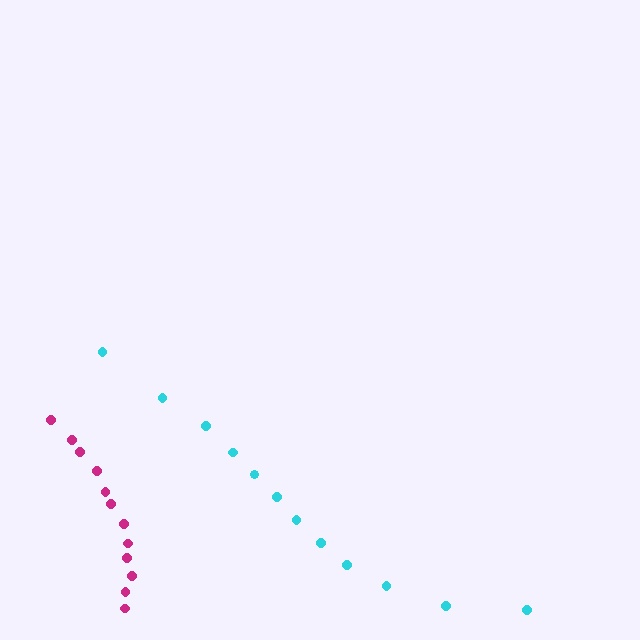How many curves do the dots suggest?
There are 2 distinct paths.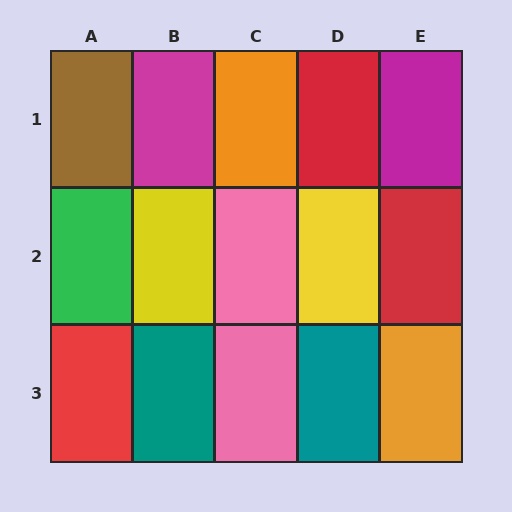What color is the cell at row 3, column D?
Teal.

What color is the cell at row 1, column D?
Red.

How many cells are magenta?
2 cells are magenta.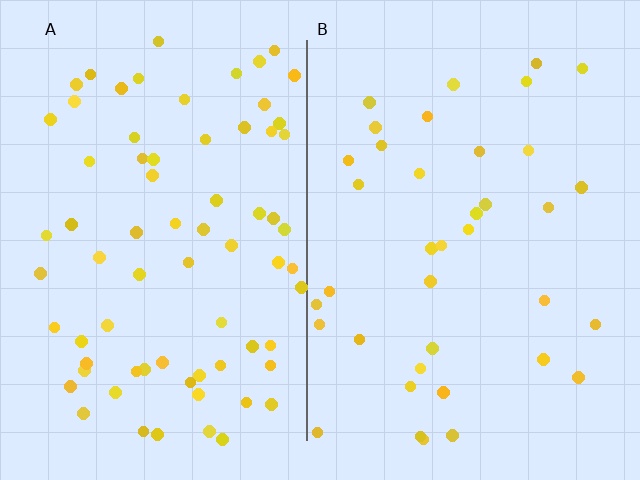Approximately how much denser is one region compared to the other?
Approximately 1.9× — region A over region B.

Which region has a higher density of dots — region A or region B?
A (the left).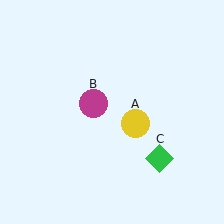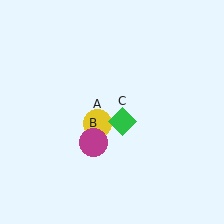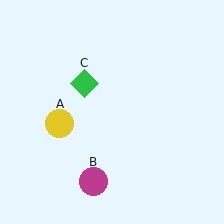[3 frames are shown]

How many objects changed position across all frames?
3 objects changed position: yellow circle (object A), magenta circle (object B), green diamond (object C).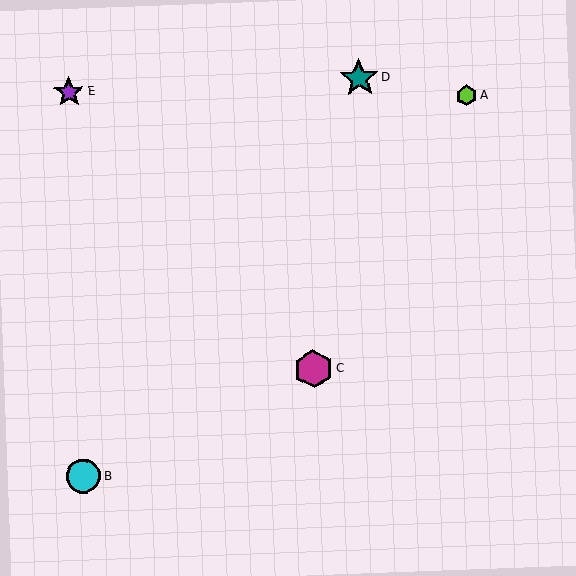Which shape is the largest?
The teal star (labeled D) is the largest.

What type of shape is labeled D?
Shape D is a teal star.